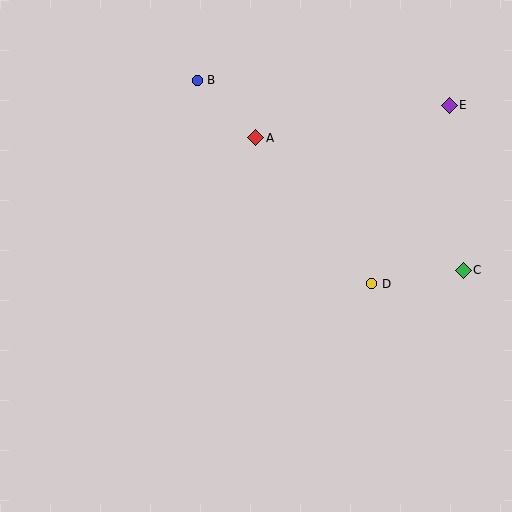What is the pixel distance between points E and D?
The distance between E and D is 195 pixels.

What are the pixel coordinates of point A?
Point A is at (256, 138).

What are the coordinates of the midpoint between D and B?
The midpoint between D and B is at (284, 182).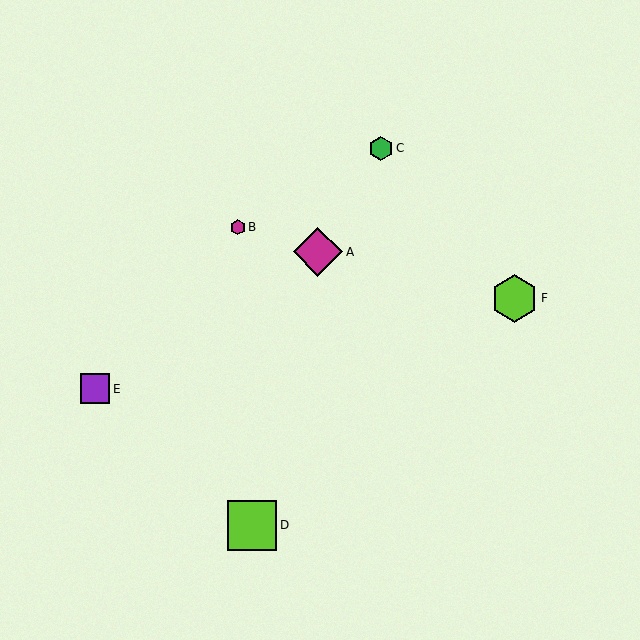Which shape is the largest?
The magenta diamond (labeled A) is the largest.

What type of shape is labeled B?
Shape B is a magenta hexagon.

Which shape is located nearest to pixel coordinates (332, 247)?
The magenta diamond (labeled A) at (318, 252) is nearest to that location.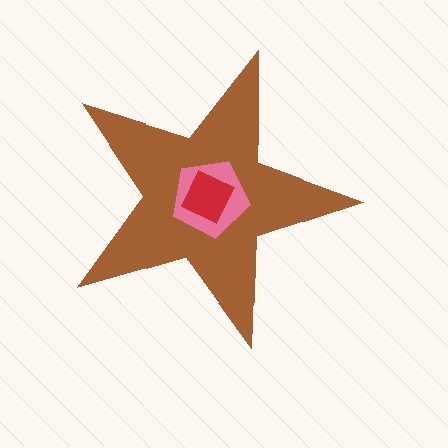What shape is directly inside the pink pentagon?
The red diamond.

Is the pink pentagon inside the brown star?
Yes.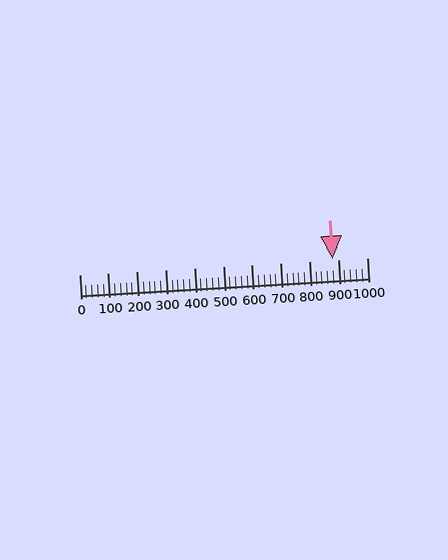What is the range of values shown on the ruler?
The ruler shows values from 0 to 1000.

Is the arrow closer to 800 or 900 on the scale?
The arrow is closer to 900.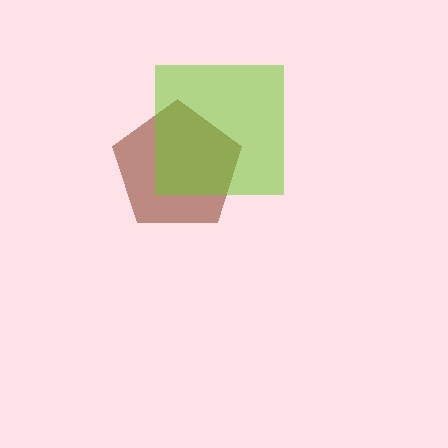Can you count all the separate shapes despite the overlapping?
Yes, there are 2 separate shapes.